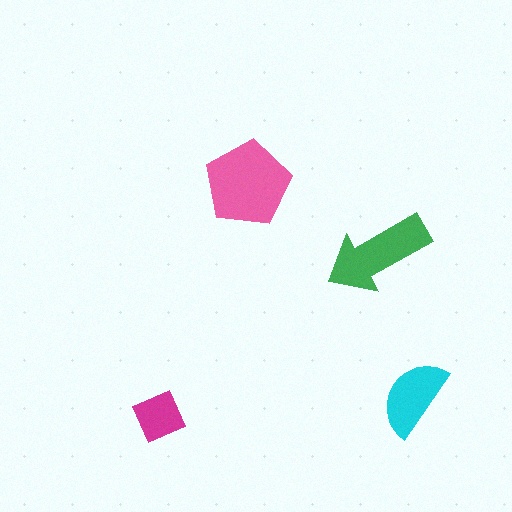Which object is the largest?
The pink pentagon.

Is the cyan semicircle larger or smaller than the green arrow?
Smaller.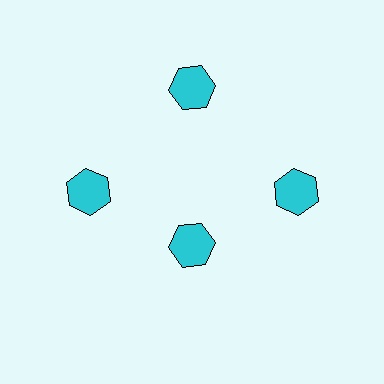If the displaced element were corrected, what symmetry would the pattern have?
It would have 4-fold rotational symmetry — the pattern would map onto itself every 90 degrees.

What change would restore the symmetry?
The symmetry would be restored by moving it outward, back onto the ring so that all 4 hexagons sit at equal angles and equal distance from the center.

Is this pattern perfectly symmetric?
No. The 4 cyan hexagons are arranged in a ring, but one element near the 6 o'clock position is pulled inward toward the center, breaking the 4-fold rotational symmetry.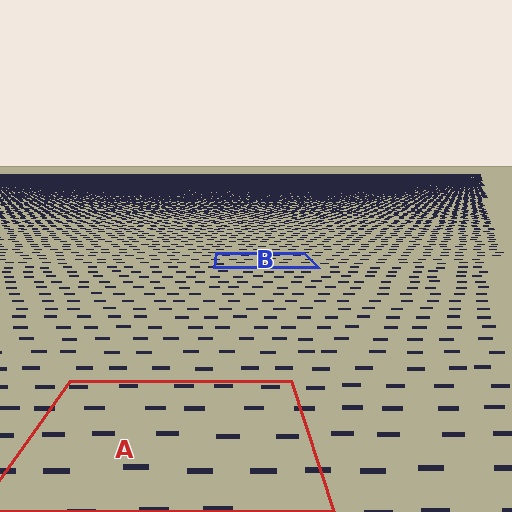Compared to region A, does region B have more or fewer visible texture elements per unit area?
Region B has more texture elements per unit area — they are packed more densely because it is farther away.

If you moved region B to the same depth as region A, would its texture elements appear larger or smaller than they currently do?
They would appear larger. At a closer depth, the same texture elements are projected at a bigger on-screen size.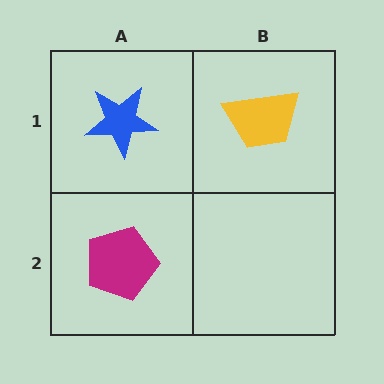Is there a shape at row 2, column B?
No, that cell is empty.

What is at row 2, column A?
A magenta pentagon.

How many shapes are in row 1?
2 shapes.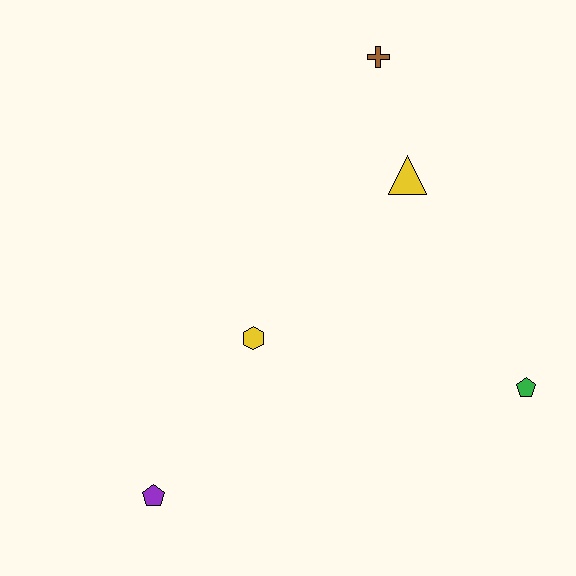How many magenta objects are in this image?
There are no magenta objects.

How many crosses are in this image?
There is 1 cross.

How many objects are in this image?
There are 5 objects.